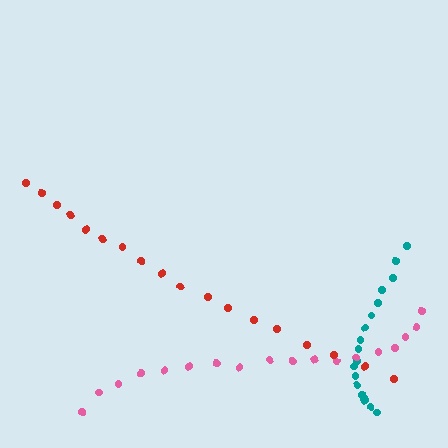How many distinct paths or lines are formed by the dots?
There are 3 distinct paths.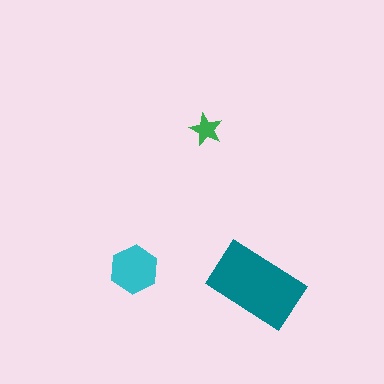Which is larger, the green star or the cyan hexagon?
The cyan hexagon.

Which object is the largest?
The teal rectangle.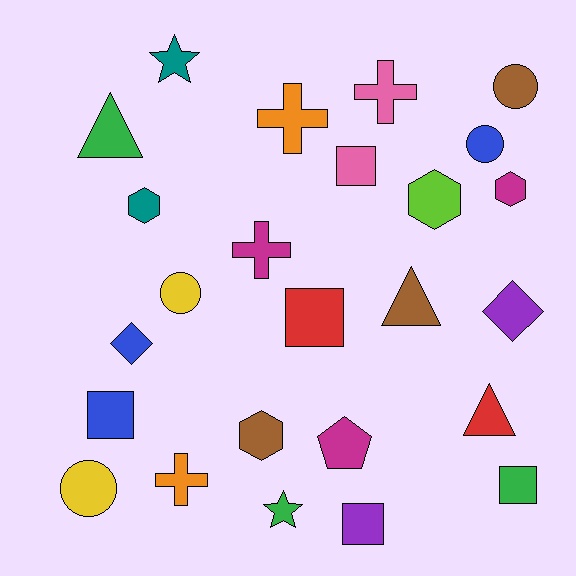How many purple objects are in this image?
There are 2 purple objects.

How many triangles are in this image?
There are 3 triangles.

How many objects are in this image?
There are 25 objects.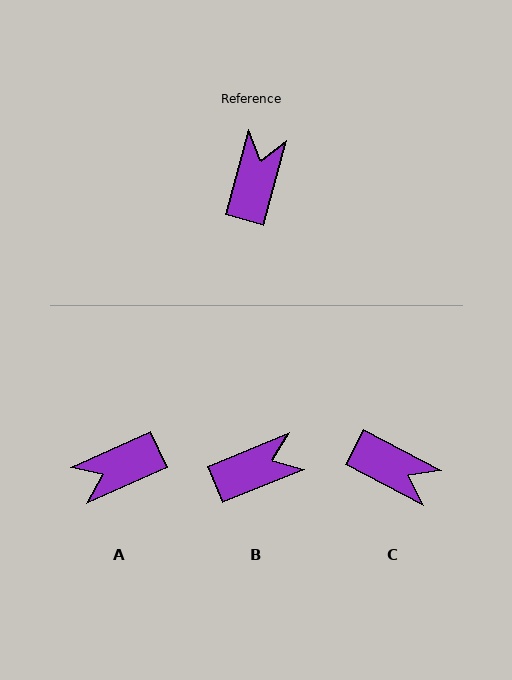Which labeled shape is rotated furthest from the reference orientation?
A, about 129 degrees away.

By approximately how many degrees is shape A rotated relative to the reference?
Approximately 129 degrees counter-clockwise.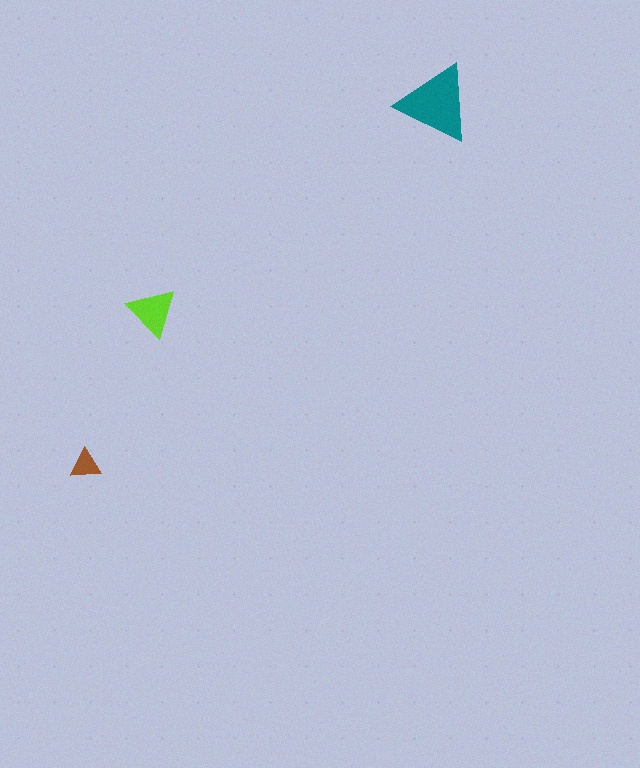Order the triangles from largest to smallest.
the teal one, the lime one, the brown one.